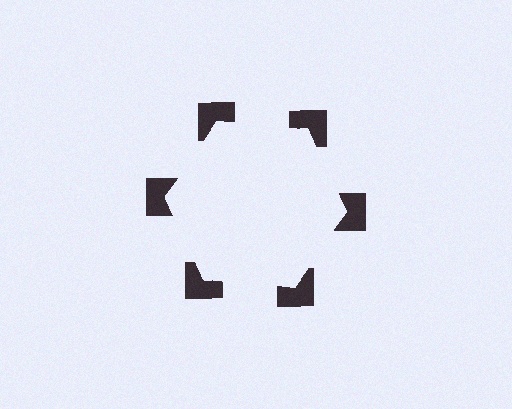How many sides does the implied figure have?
6 sides.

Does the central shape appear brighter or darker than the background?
It typically appears slightly brighter than the background, even though no actual brightness change is drawn.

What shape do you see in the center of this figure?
An illusory hexagon — its edges are inferred from the aligned wedge cuts in the notched squares, not physically drawn.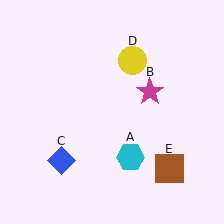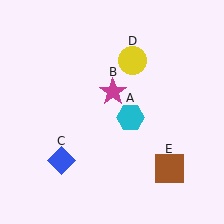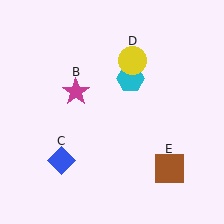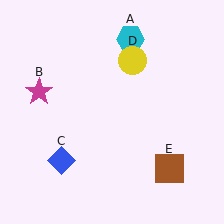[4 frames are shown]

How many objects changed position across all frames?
2 objects changed position: cyan hexagon (object A), magenta star (object B).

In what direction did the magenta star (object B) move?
The magenta star (object B) moved left.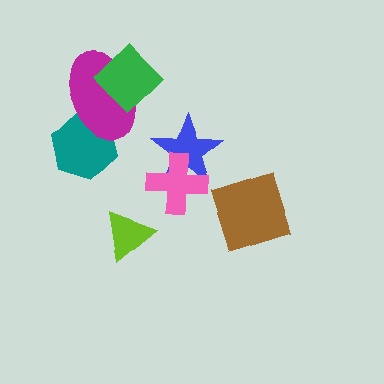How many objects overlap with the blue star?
1 object overlaps with the blue star.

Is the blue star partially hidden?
Yes, it is partially covered by another shape.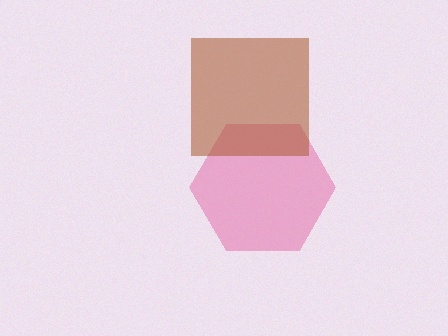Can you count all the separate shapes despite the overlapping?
Yes, there are 2 separate shapes.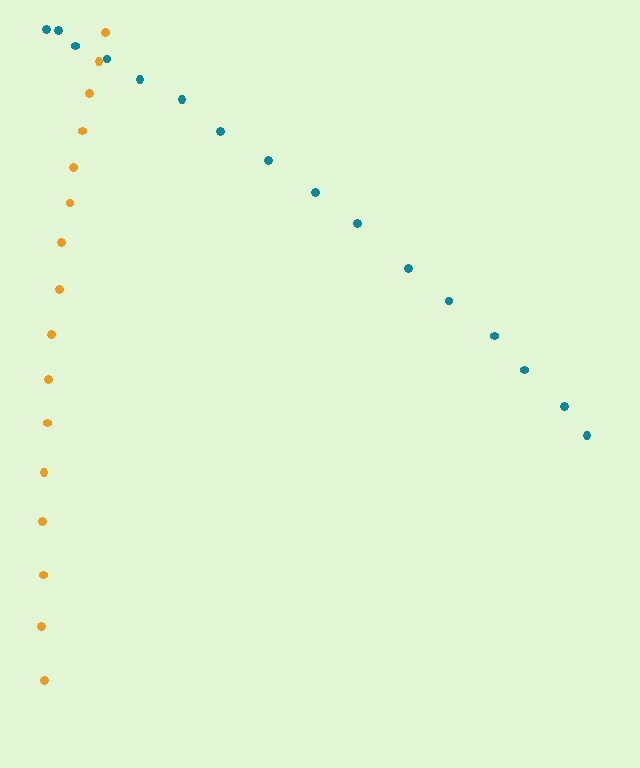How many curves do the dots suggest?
There are 2 distinct paths.